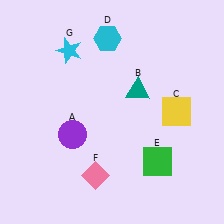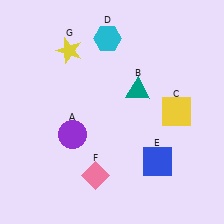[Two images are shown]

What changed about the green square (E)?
In Image 1, E is green. In Image 2, it changed to blue.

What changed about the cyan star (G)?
In Image 1, G is cyan. In Image 2, it changed to yellow.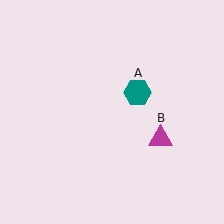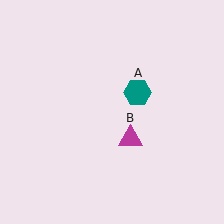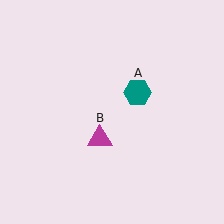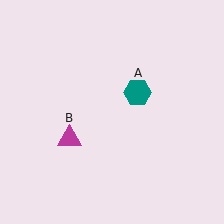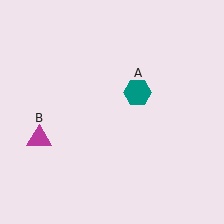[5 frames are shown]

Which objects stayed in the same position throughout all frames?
Teal hexagon (object A) remained stationary.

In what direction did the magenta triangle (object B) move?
The magenta triangle (object B) moved left.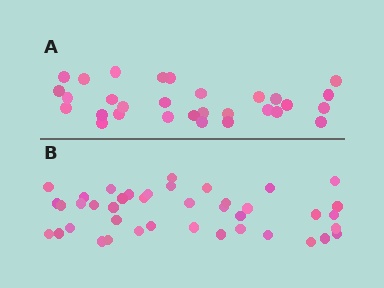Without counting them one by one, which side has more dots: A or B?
Region B (the bottom region) has more dots.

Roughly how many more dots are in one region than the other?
Region B has roughly 12 or so more dots than region A.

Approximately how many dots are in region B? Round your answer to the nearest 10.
About 40 dots. (The exact count is 41, which rounds to 40.)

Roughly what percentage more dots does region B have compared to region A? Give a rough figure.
About 35% more.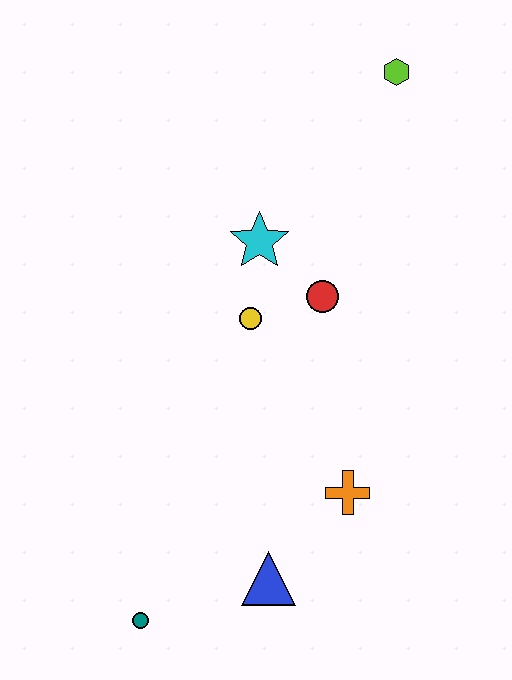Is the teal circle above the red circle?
No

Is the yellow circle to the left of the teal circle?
No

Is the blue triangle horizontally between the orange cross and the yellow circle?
Yes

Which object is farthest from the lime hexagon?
The teal circle is farthest from the lime hexagon.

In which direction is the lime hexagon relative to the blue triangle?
The lime hexagon is above the blue triangle.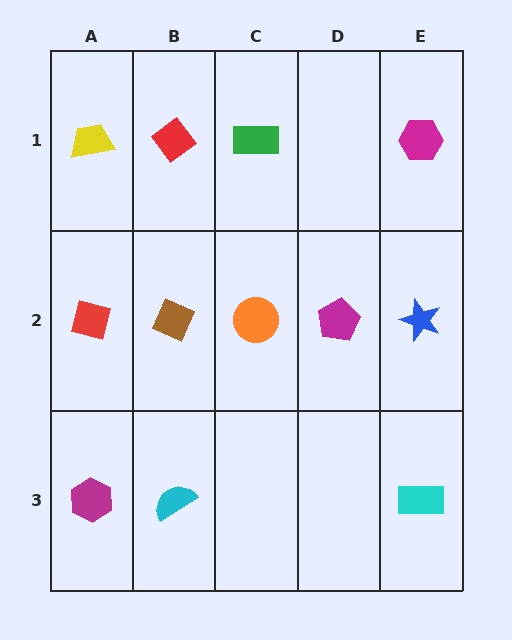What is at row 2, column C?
An orange circle.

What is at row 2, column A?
A red square.